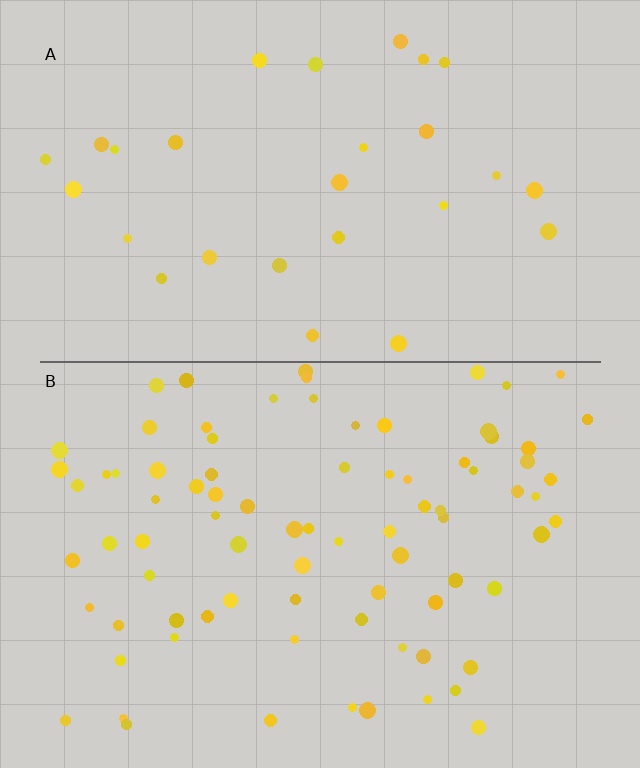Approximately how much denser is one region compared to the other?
Approximately 3.0× — region B over region A.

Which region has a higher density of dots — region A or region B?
B (the bottom).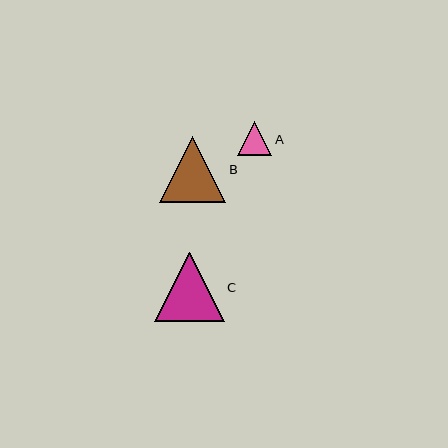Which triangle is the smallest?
Triangle A is the smallest with a size of approximately 34 pixels.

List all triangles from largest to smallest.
From largest to smallest: C, B, A.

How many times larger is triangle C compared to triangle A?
Triangle C is approximately 2.0 times the size of triangle A.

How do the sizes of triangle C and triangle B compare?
Triangle C and triangle B are approximately the same size.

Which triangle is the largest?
Triangle C is the largest with a size of approximately 69 pixels.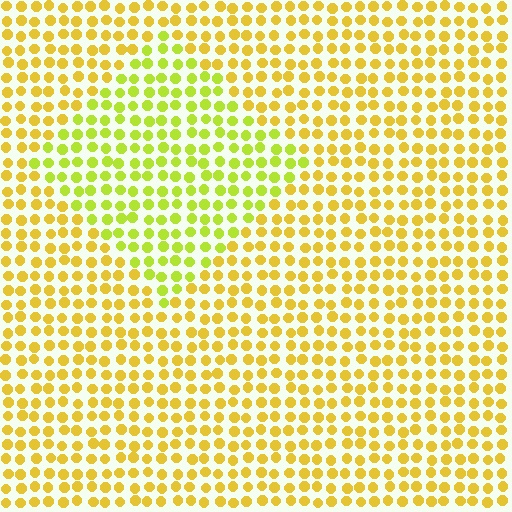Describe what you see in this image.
The image is filled with small yellow elements in a uniform arrangement. A diamond-shaped region is visible where the elements are tinted to a slightly different hue, forming a subtle color boundary.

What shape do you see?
I see a diamond.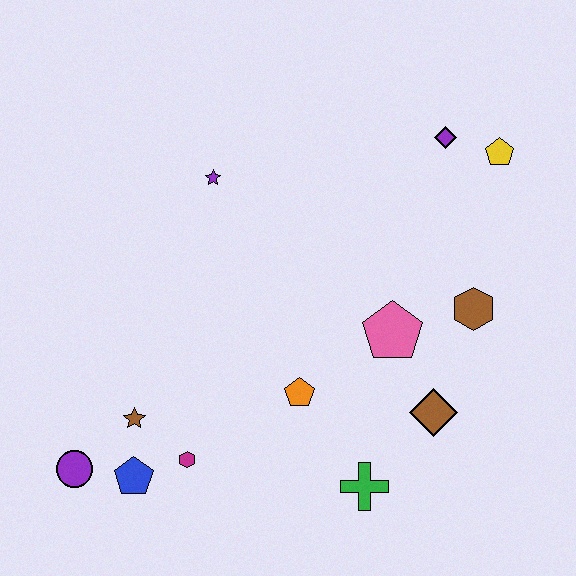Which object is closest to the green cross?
The brown diamond is closest to the green cross.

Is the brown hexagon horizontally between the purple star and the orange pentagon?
No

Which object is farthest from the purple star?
The green cross is farthest from the purple star.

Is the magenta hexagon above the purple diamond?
No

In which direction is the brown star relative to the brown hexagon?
The brown star is to the left of the brown hexagon.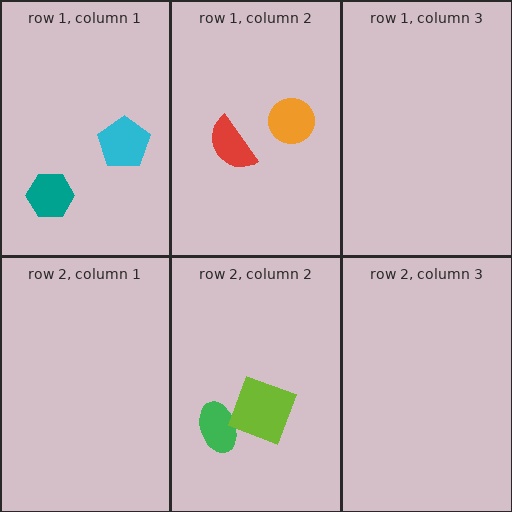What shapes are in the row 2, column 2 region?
The green ellipse, the lime square.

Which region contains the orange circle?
The row 1, column 2 region.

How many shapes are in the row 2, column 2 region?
2.